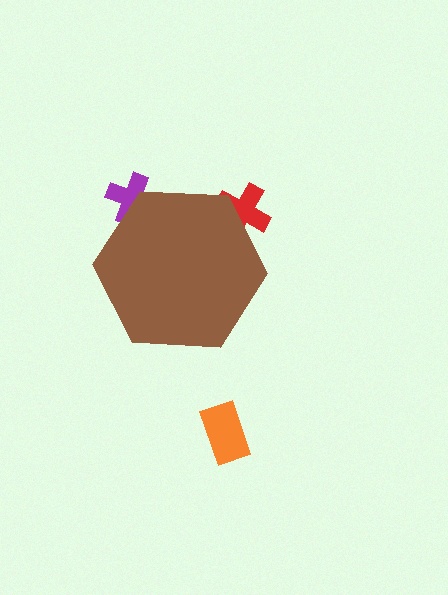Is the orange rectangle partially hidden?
No, the orange rectangle is fully visible.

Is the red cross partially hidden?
Yes, the red cross is partially hidden behind the brown hexagon.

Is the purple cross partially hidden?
Yes, the purple cross is partially hidden behind the brown hexagon.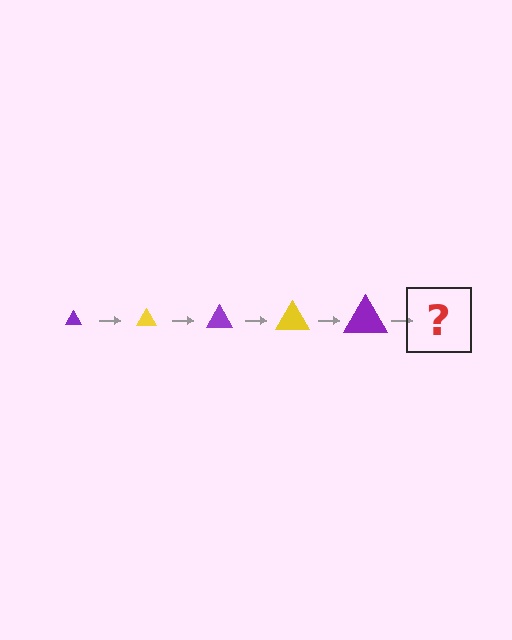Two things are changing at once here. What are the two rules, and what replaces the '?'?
The two rules are that the triangle grows larger each step and the color cycles through purple and yellow. The '?' should be a yellow triangle, larger than the previous one.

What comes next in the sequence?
The next element should be a yellow triangle, larger than the previous one.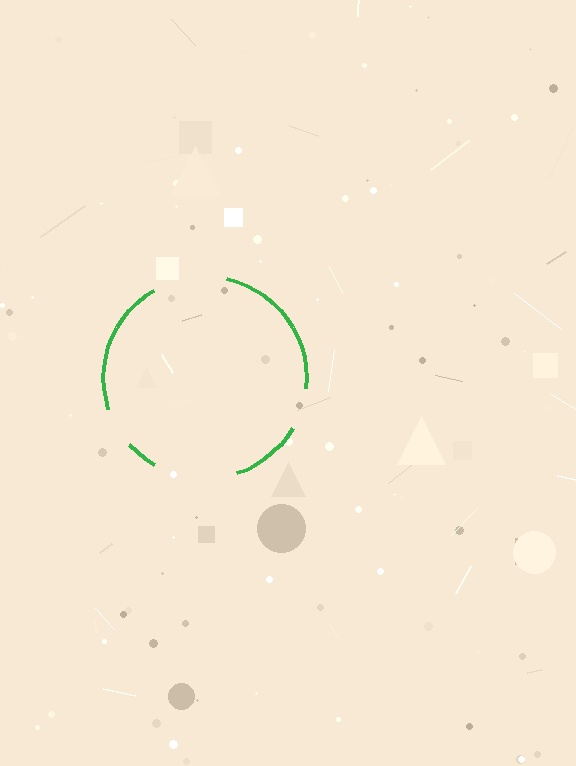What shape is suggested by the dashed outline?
The dashed outline suggests a circle.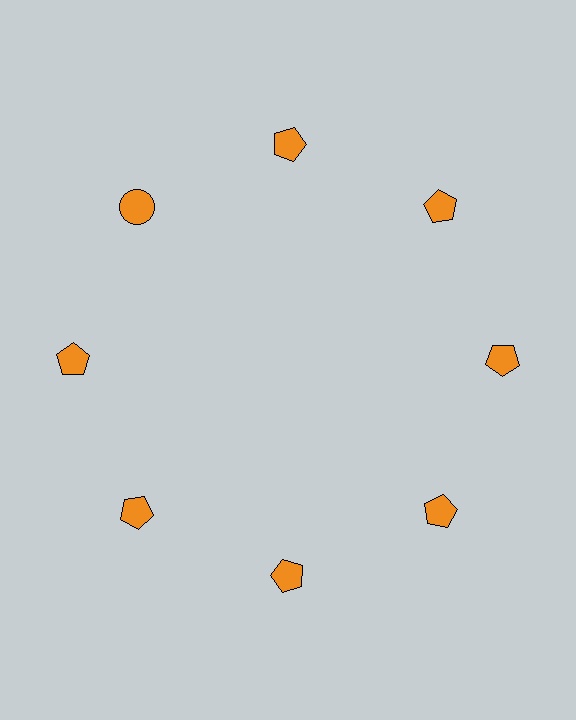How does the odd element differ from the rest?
It has a different shape: circle instead of pentagon.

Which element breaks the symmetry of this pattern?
The orange circle at roughly the 10 o'clock position breaks the symmetry. All other shapes are orange pentagons.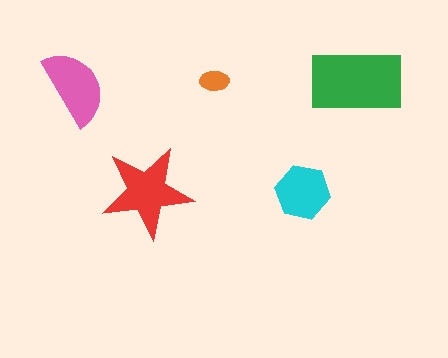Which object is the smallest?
The orange ellipse.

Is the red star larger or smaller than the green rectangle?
Smaller.